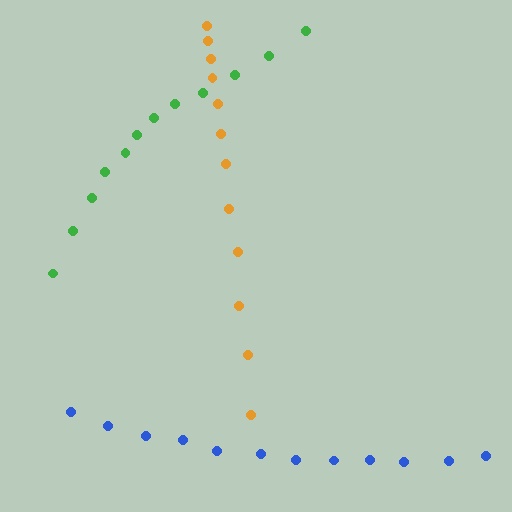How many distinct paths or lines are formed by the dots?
There are 3 distinct paths.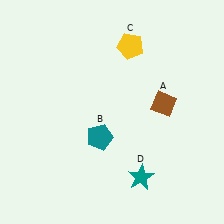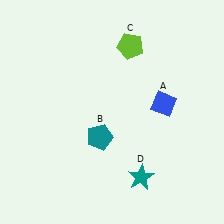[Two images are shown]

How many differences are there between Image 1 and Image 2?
There are 2 differences between the two images.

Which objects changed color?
A changed from brown to blue. C changed from yellow to lime.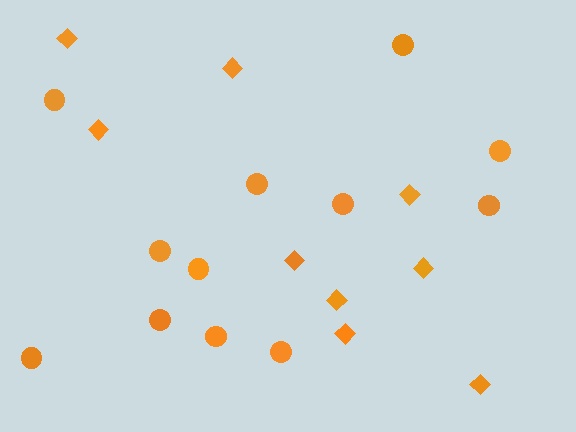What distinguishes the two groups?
There are 2 groups: one group of circles (12) and one group of diamonds (9).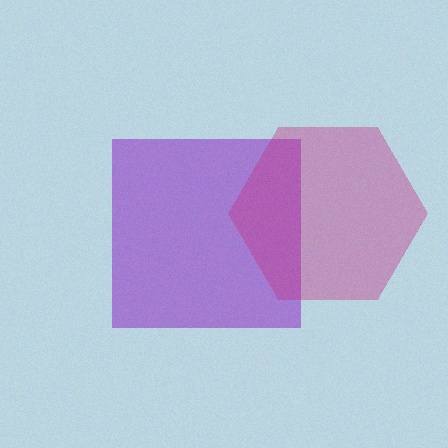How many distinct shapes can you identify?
There are 2 distinct shapes: a purple square, a magenta hexagon.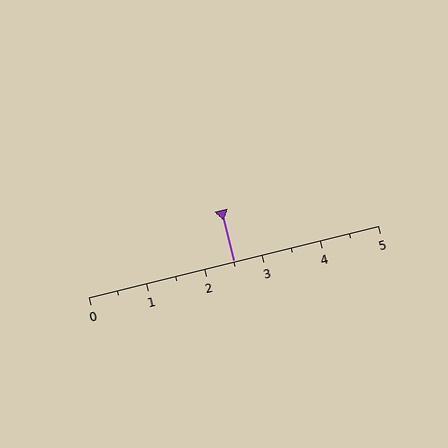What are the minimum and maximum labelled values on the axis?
The axis runs from 0 to 5.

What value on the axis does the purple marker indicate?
The marker indicates approximately 2.5.